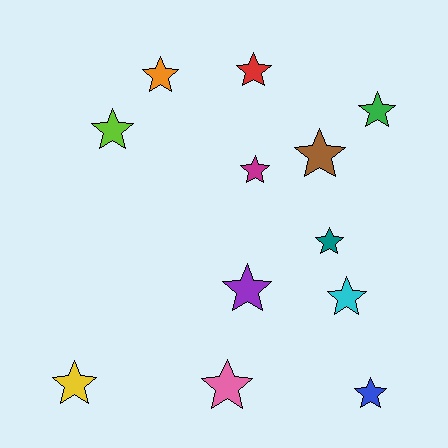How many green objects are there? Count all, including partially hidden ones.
There is 1 green object.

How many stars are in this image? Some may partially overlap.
There are 12 stars.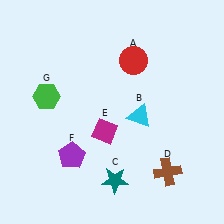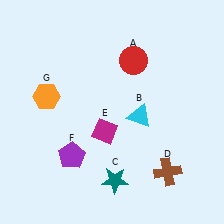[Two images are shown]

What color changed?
The hexagon (G) changed from green in Image 1 to orange in Image 2.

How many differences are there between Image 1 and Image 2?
There is 1 difference between the two images.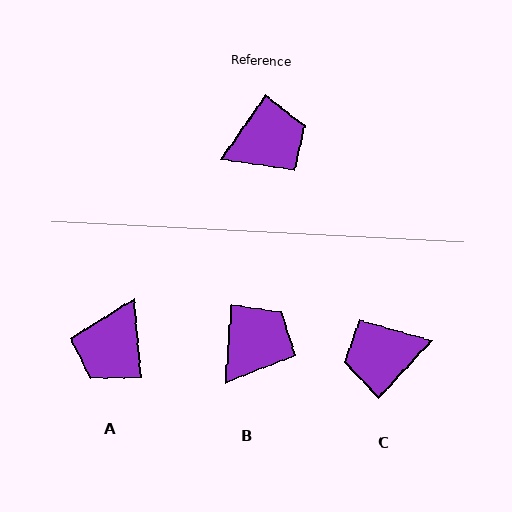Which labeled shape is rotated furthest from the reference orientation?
C, about 172 degrees away.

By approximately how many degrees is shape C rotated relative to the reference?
Approximately 172 degrees counter-clockwise.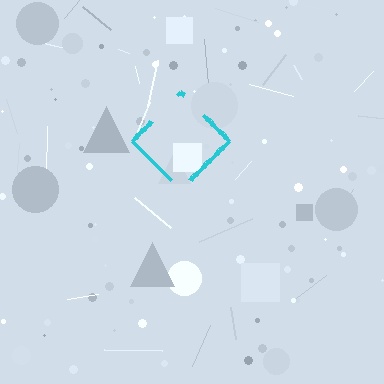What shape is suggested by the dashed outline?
The dashed outline suggests a diamond.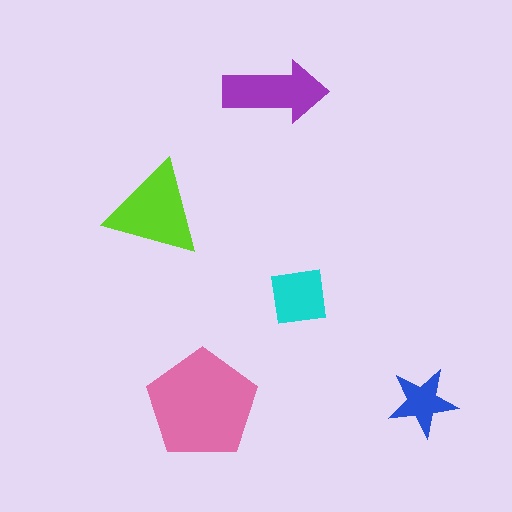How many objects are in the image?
There are 5 objects in the image.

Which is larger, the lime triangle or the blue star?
The lime triangle.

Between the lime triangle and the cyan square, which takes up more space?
The lime triangle.